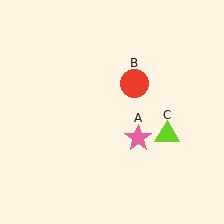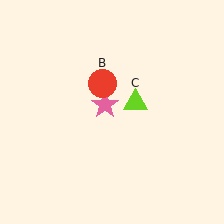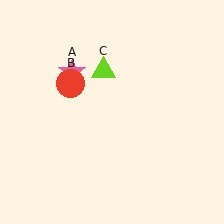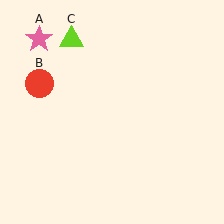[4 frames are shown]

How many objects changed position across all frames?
3 objects changed position: pink star (object A), red circle (object B), lime triangle (object C).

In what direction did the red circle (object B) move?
The red circle (object B) moved left.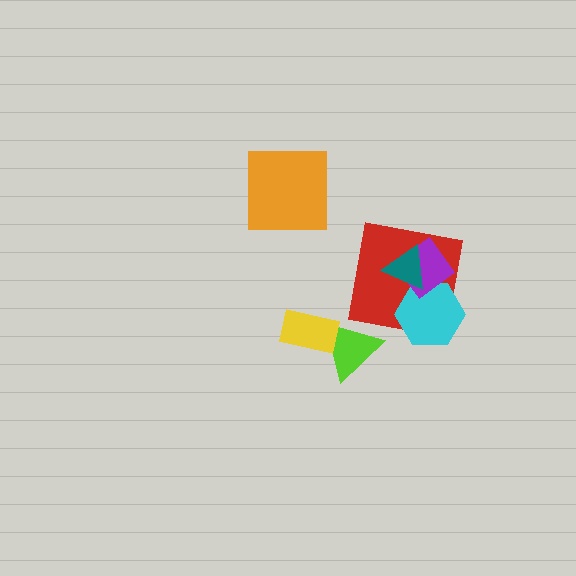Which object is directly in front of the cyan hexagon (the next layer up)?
The purple diamond is directly in front of the cyan hexagon.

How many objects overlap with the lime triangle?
1 object overlaps with the lime triangle.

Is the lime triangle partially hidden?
Yes, it is partially covered by another shape.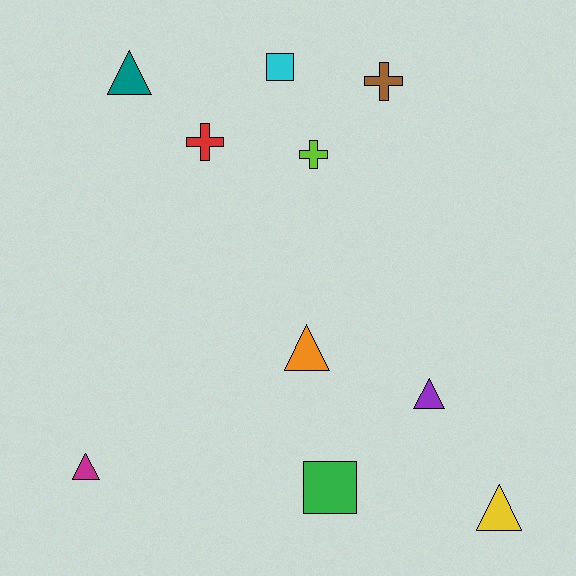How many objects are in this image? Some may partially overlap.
There are 10 objects.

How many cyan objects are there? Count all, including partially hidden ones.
There is 1 cyan object.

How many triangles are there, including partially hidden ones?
There are 5 triangles.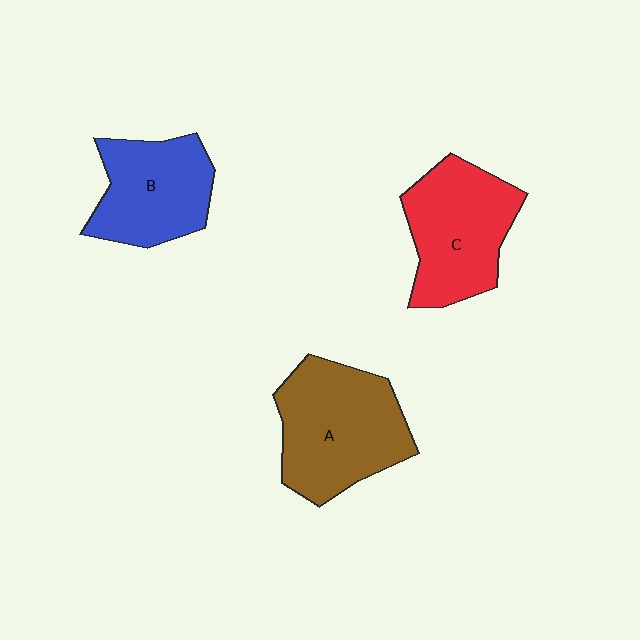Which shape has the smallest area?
Shape B (blue).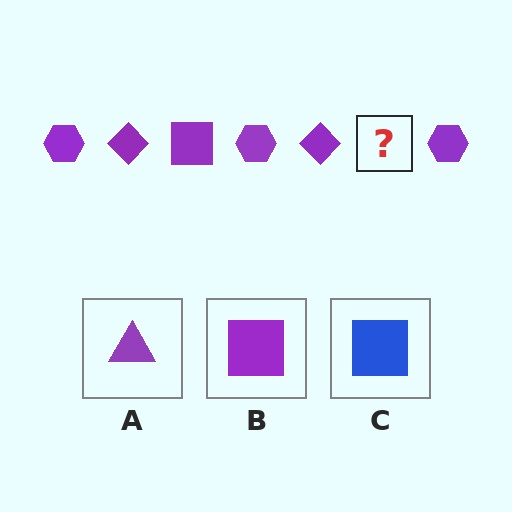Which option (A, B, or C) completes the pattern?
B.